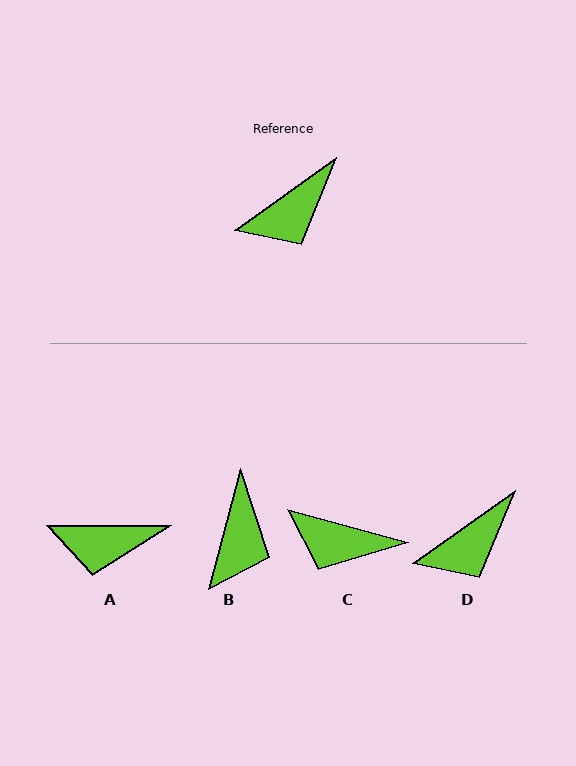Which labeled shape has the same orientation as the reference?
D.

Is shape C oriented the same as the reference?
No, it is off by about 51 degrees.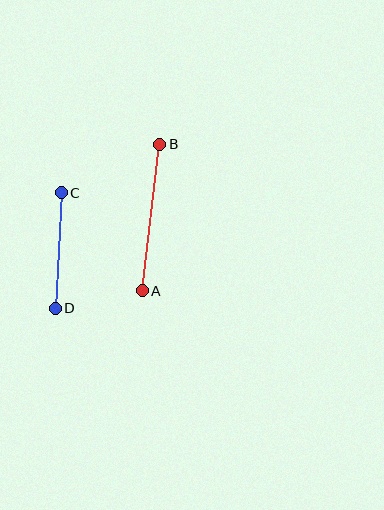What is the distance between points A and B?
The distance is approximately 147 pixels.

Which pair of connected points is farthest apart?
Points A and B are farthest apart.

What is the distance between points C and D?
The distance is approximately 116 pixels.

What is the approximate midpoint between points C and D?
The midpoint is at approximately (58, 250) pixels.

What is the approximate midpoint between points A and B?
The midpoint is at approximately (151, 218) pixels.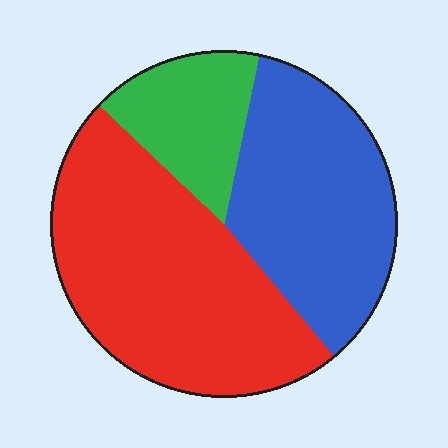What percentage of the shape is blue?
Blue covers about 35% of the shape.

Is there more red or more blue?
Red.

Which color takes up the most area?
Red, at roughly 50%.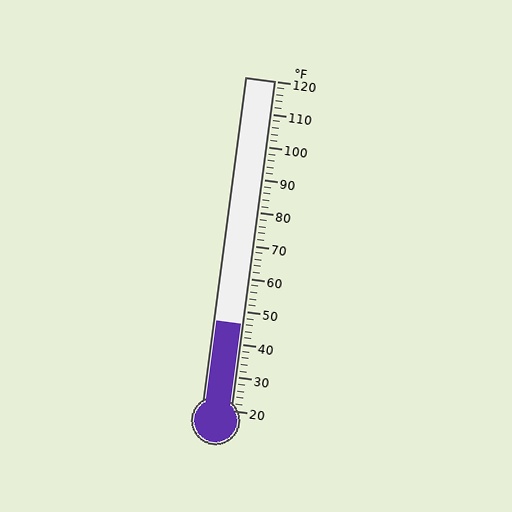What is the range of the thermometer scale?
The thermometer scale ranges from 20°F to 120°F.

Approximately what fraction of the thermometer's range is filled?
The thermometer is filled to approximately 25% of its range.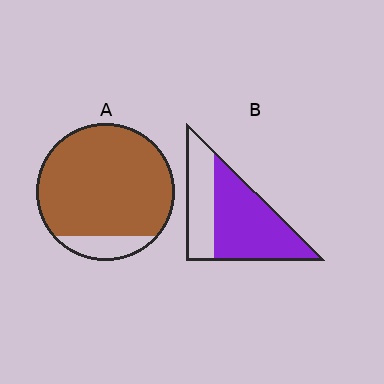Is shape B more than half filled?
Yes.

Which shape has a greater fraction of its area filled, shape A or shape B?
Shape A.